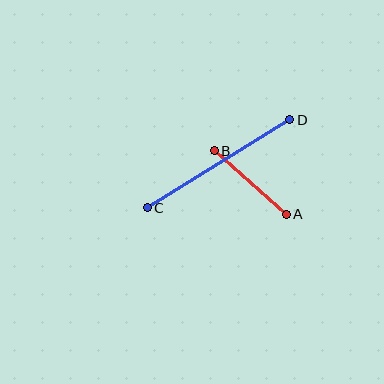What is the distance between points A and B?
The distance is approximately 96 pixels.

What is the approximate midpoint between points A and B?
The midpoint is at approximately (250, 183) pixels.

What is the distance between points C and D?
The distance is approximately 168 pixels.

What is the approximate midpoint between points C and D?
The midpoint is at approximately (218, 164) pixels.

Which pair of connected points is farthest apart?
Points C and D are farthest apart.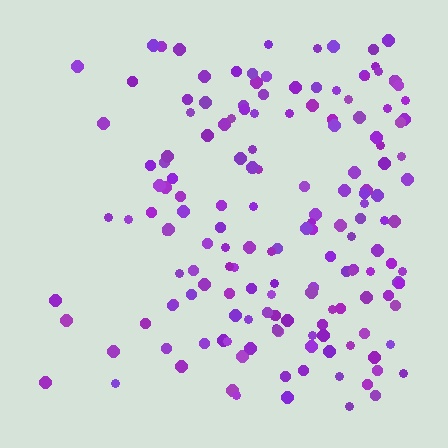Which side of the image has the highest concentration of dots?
The right.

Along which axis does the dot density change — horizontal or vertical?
Horizontal.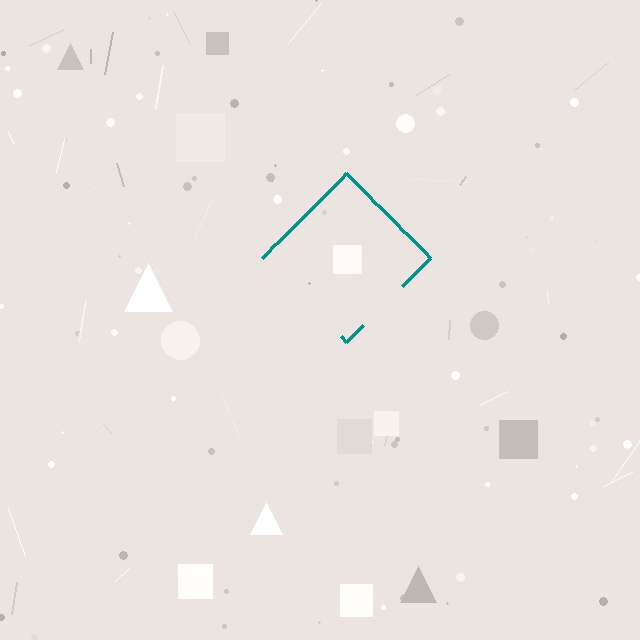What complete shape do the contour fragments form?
The contour fragments form a diamond.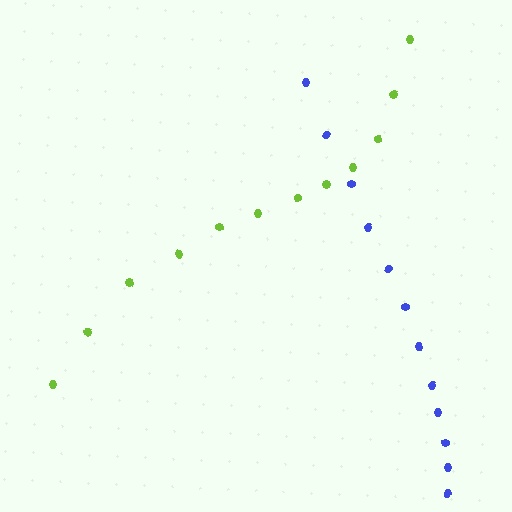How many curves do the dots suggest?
There are 2 distinct paths.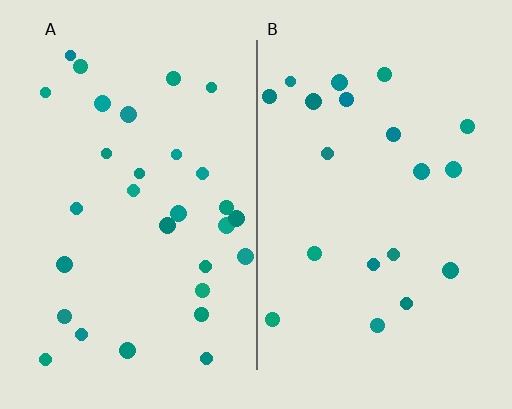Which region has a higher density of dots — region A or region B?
A (the left).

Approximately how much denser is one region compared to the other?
Approximately 1.5× — region A over region B.